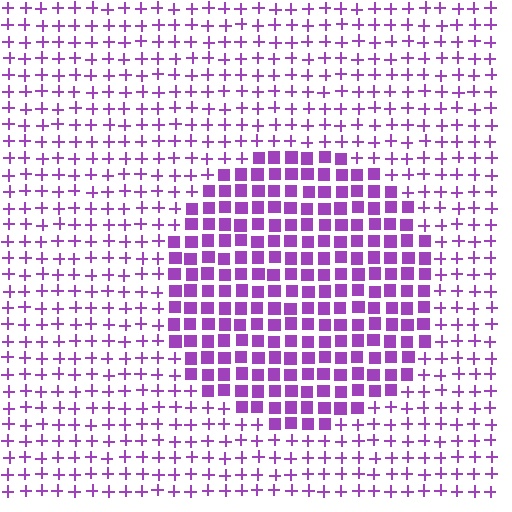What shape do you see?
I see a circle.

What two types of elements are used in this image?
The image uses squares inside the circle region and plus signs outside it.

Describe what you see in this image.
The image is filled with small purple elements arranged in a uniform grid. A circle-shaped region contains squares, while the surrounding area contains plus signs. The boundary is defined purely by the change in element shape.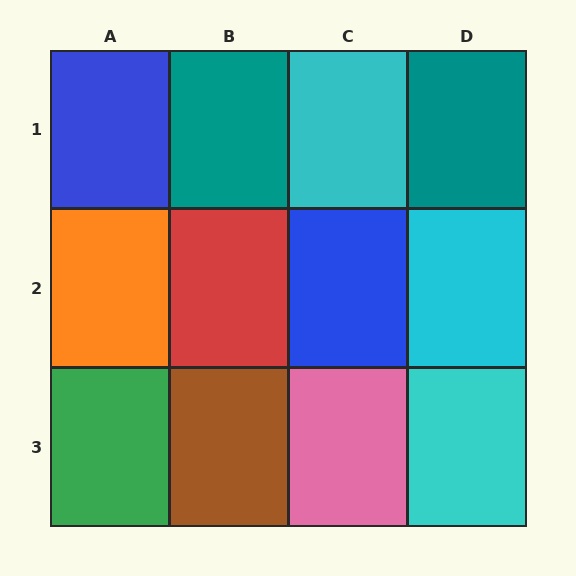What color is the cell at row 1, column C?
Cyan.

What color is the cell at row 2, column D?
Cyan.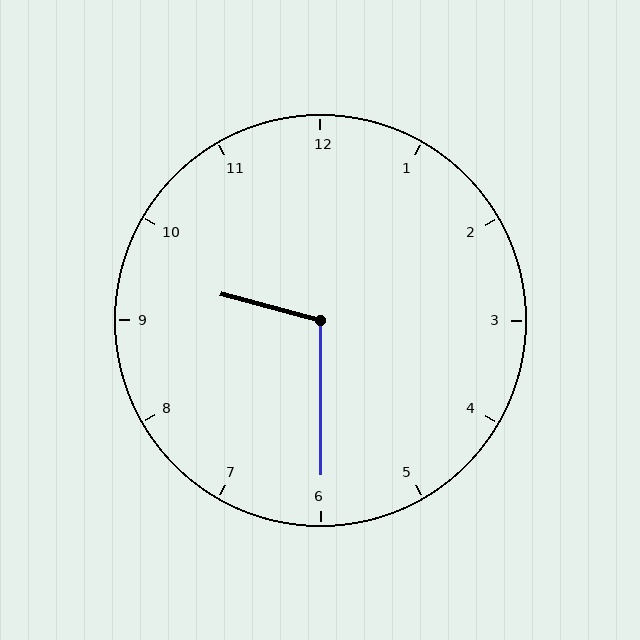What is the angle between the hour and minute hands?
Approximately 105 degrees.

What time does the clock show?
9:30.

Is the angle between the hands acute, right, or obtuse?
It is obtuse.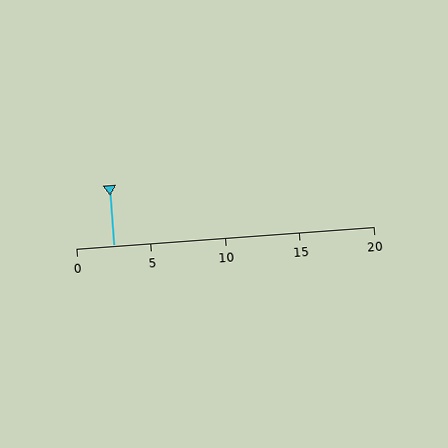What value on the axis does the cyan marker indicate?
The marker indicates approximately 2.5.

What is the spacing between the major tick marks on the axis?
The major ticks are spaced 5 apart.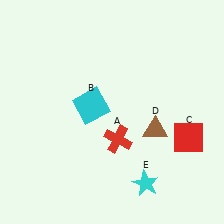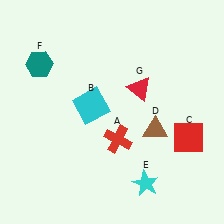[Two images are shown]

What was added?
A teal hexagon (F), a red triangle (G) were added in Image 2.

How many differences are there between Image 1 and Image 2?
There are 2 differences between the two images.